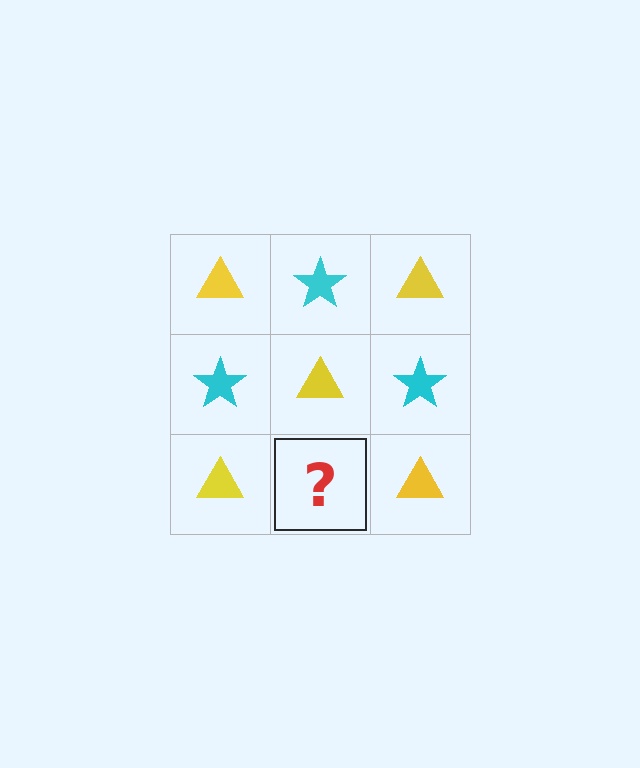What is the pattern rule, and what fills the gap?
The rule is that it alternates yellow triangle and cyan star in a checkerboard pattern. The gap should be filled with a cyan star.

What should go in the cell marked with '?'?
The missing cell should contain a cyan star.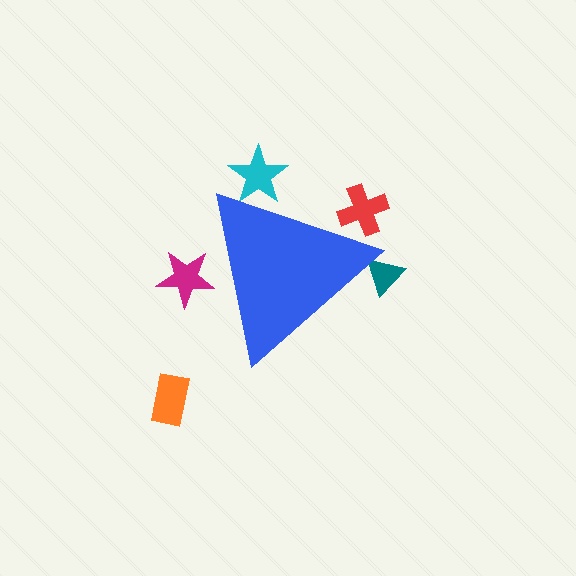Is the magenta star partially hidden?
Yes, the magenta star is partially hidden behind the blue triangle.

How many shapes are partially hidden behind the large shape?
4 shapes are partially hidden.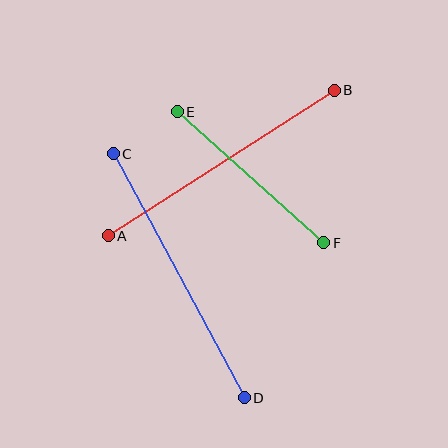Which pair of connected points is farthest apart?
Points C and D are farthest apart.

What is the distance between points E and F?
The distance is approximately 196 pixels.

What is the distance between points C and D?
The distance is approximately 277 pixels.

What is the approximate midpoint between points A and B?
The midpoint is at approximately (221, 163) pixels.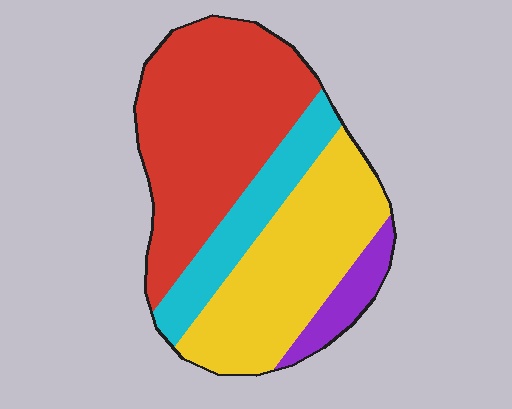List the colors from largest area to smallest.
From largest to smallest: red, yellow, cyan, purple.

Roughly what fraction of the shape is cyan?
Cyan covers about 15% of the shape.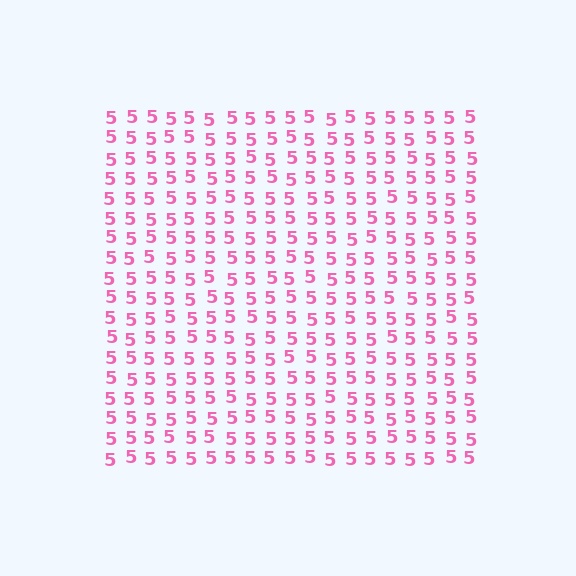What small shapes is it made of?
It is made of small digit 5's.